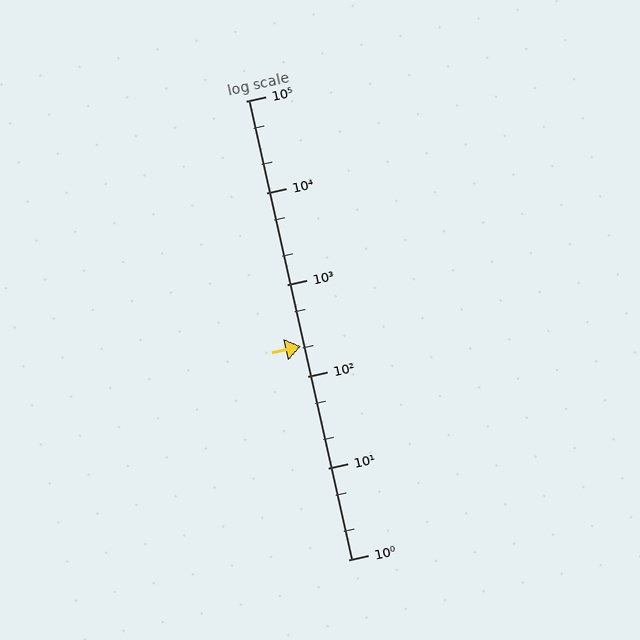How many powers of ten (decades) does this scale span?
The scale spans 5 decades, from 1 to 100000.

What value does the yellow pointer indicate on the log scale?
The pointer indicates approximately 210.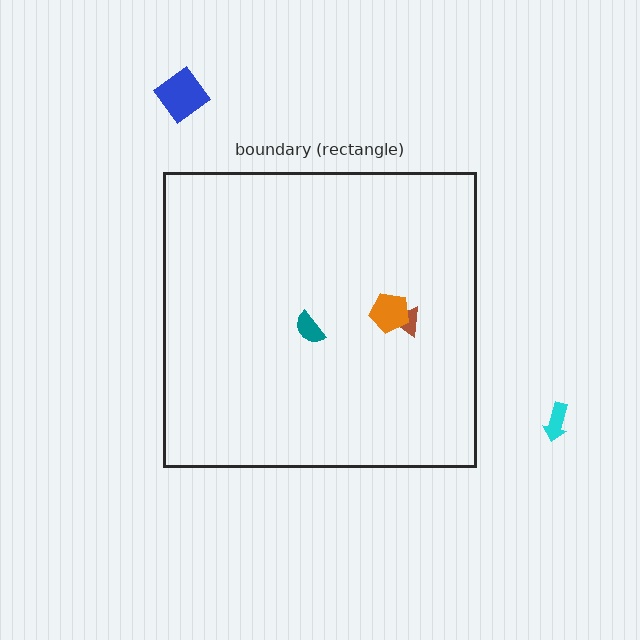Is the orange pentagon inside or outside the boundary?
Inside.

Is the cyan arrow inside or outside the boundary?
Outside.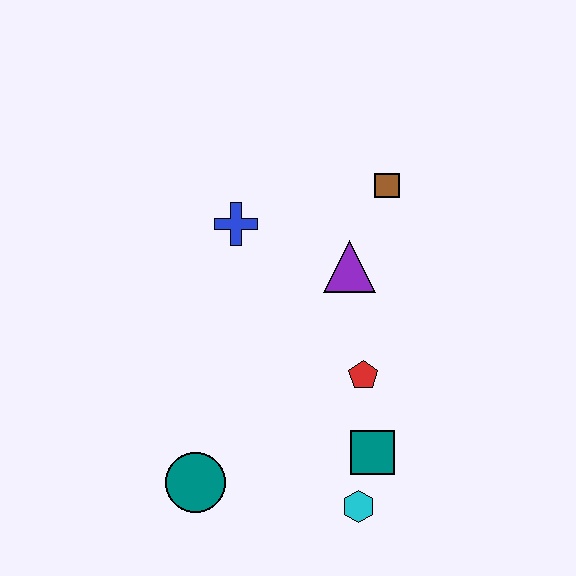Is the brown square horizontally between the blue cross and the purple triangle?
No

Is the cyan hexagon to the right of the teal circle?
Yes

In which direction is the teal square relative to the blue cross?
The teal square is below the blue cross.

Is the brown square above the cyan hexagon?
Yes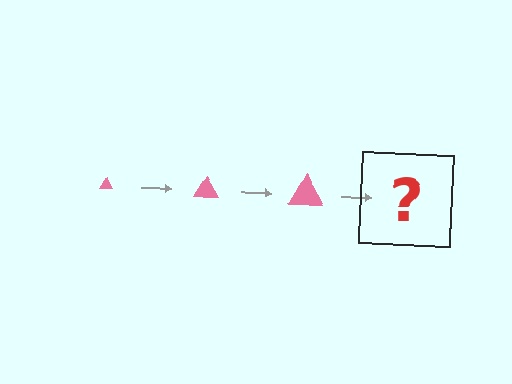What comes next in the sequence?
The next element should be a pink triangle, larger than the previous one.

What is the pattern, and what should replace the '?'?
The pattern is that the triangle gets progressively larger each step. The '?' should be a pink triangle, larger than the previous one.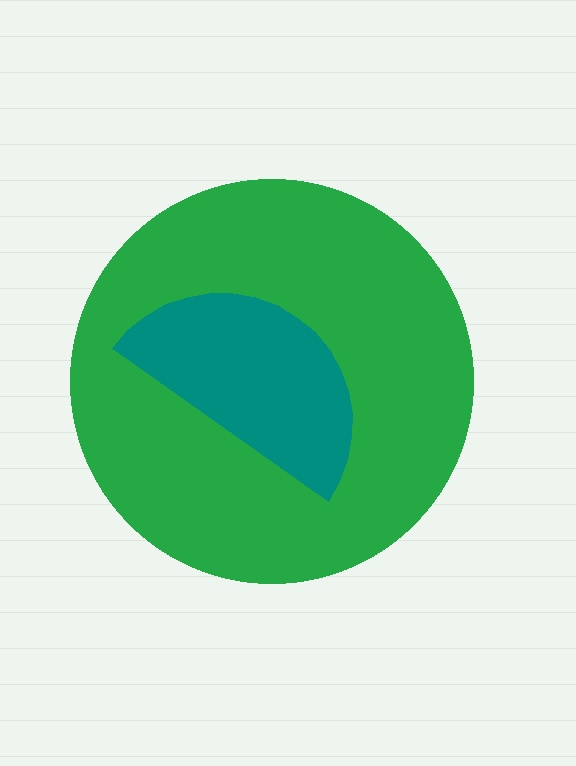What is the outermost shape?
The green circle.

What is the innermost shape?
The teal semicircle.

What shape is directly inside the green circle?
The teal semicircle.